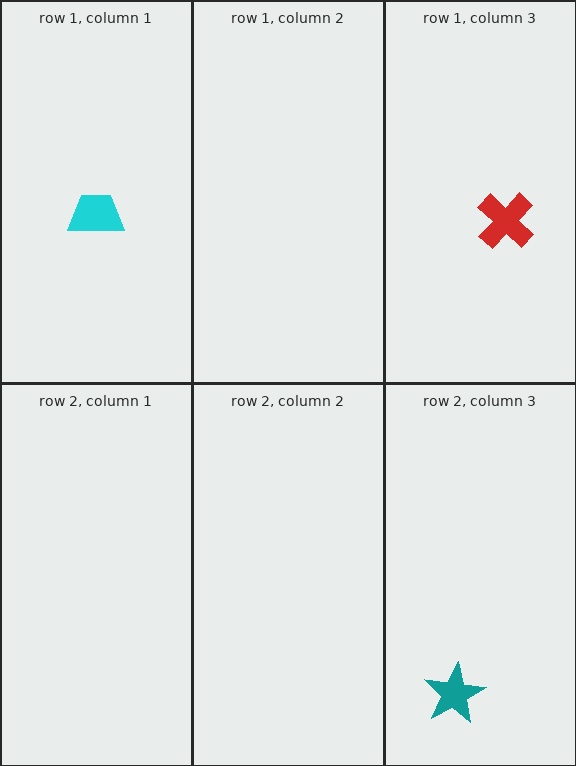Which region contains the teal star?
The row 2, column 3 region.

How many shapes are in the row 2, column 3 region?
1.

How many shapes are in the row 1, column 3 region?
1.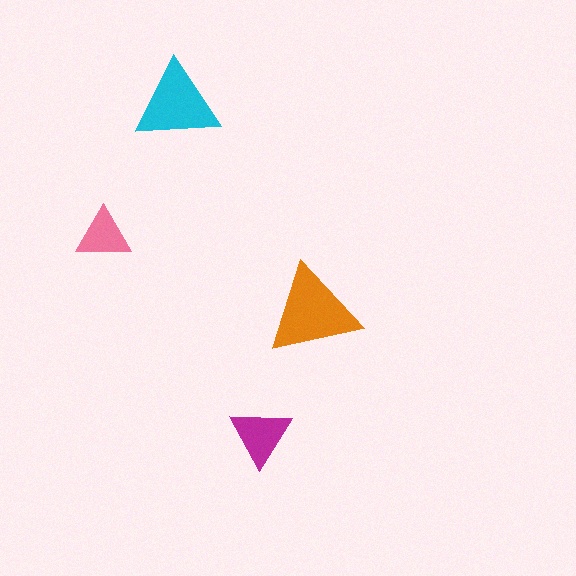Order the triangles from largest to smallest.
the orange one, the cyan one, the magenta one, the pink one.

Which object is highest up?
The cyan triangle is topmost.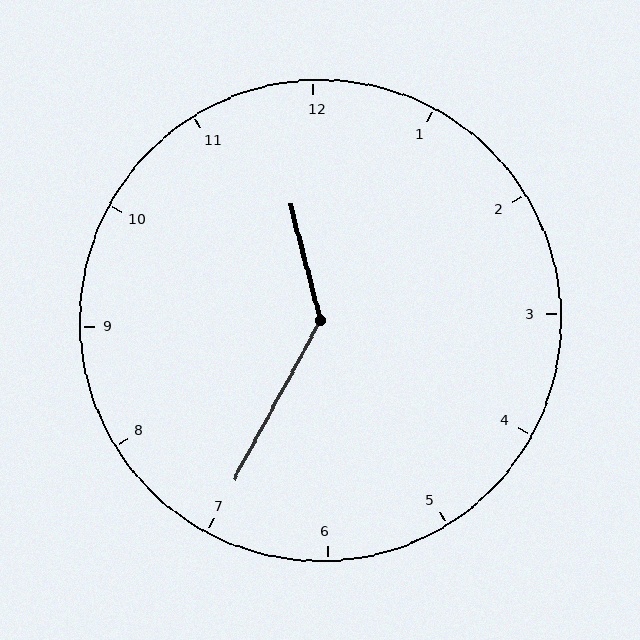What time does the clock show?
11:35.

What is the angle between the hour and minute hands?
Approximately 138 degrees.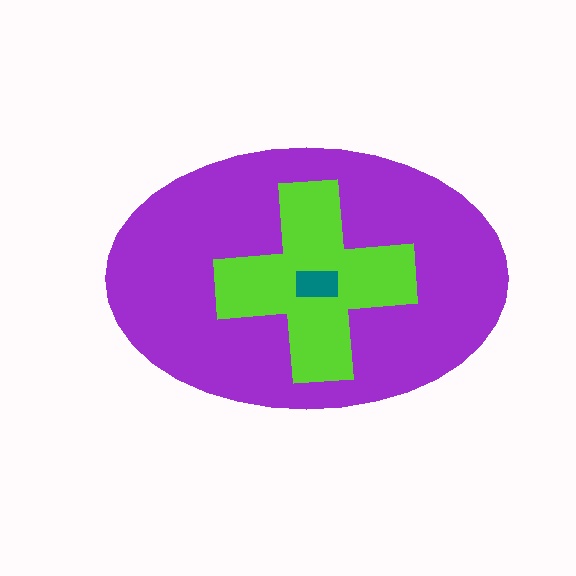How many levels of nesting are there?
3.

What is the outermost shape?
The purple ellipse.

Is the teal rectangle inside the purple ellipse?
Yes.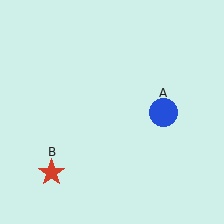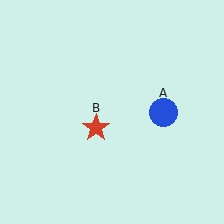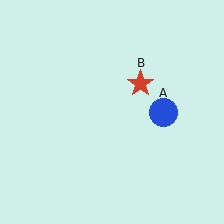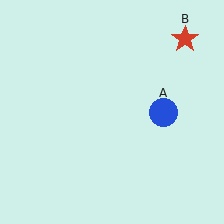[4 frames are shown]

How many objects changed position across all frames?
1 object changed position: red star (object B).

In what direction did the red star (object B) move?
The red star (object B) moved up and to the right.